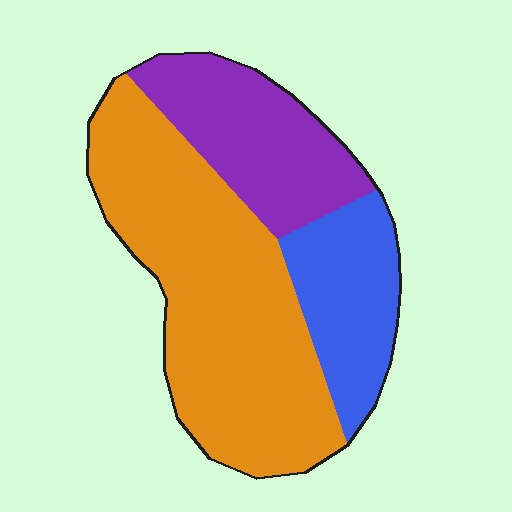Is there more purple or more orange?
Orange.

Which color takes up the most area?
Orange, at roughly 55%.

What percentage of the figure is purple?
Purple takes up about one quarter (1/4) of the figure.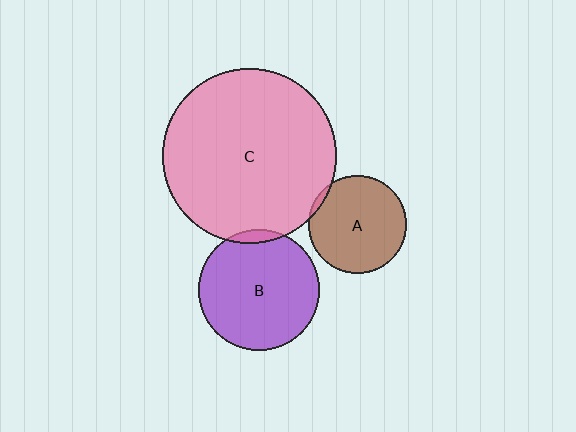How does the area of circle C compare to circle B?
Approximately 2.1 times.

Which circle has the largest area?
Circle C (pink).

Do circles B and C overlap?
Yes.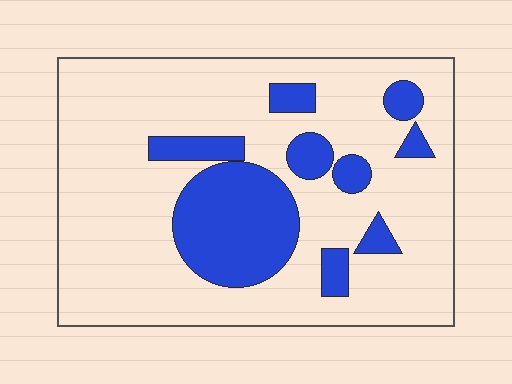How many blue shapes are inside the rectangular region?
9.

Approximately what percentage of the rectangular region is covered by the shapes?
Approximately 25%.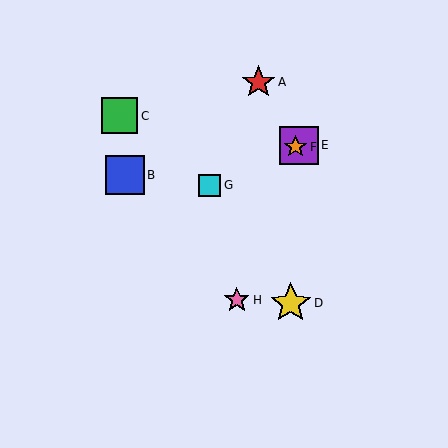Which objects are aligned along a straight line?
Objects E, F, G are aligned along a straight line.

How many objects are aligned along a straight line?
3 objects (E, F, G) are aligned along a straight line.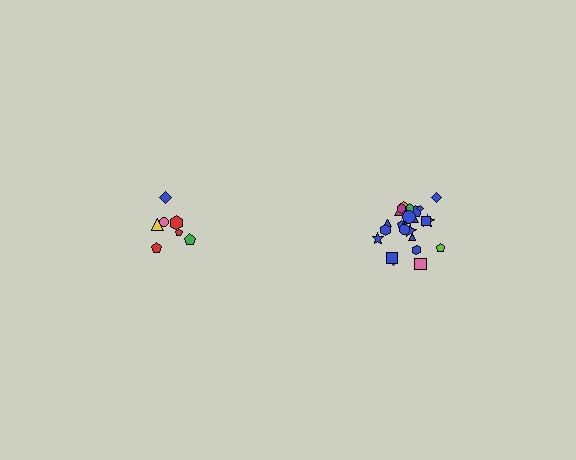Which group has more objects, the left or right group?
The right group.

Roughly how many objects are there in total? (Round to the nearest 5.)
Roughly 30 objects in total.